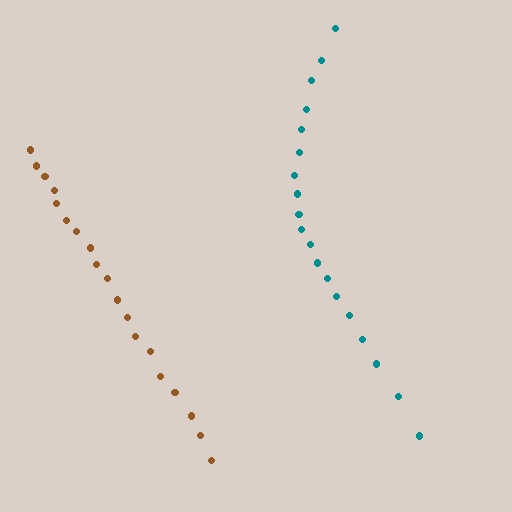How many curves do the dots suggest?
There are 2 distinct paths.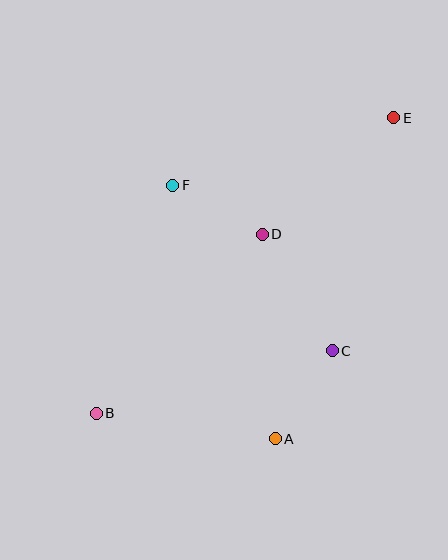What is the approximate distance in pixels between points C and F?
The distance between C and F is approximately 230 pixels.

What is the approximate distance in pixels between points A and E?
The distance between A and E is approximately 342 pixels.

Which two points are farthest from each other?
Points B and E are farthest from each other.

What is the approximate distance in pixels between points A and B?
The distance between A and B is approximately 181 pixels.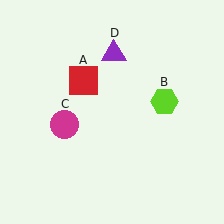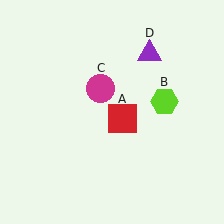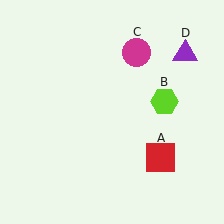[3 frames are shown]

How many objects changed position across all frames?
3 objects changed position: red square (object A), magenta circle (object C), purple triangle (object D).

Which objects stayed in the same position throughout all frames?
Lime hexagon (object B) remained stationary.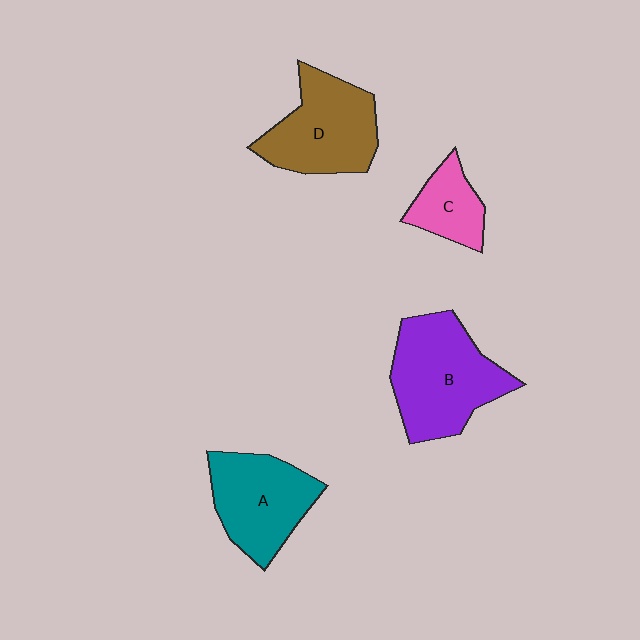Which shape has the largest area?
Shape B (purple).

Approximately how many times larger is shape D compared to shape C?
Approximately 2.0 times.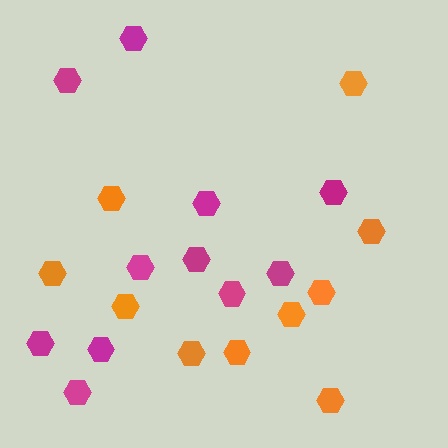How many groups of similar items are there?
There are 2 groups: one group of magenta hexagons (11) and one group of orange hexagons (10).